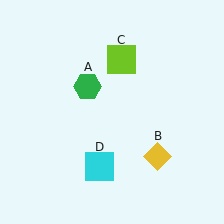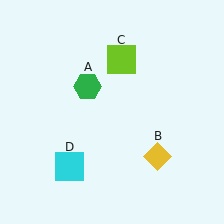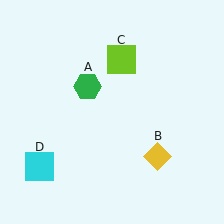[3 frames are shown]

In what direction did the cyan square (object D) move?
The cyan square (object D) moved left.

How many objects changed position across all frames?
1 object changed position: cyan square (object D).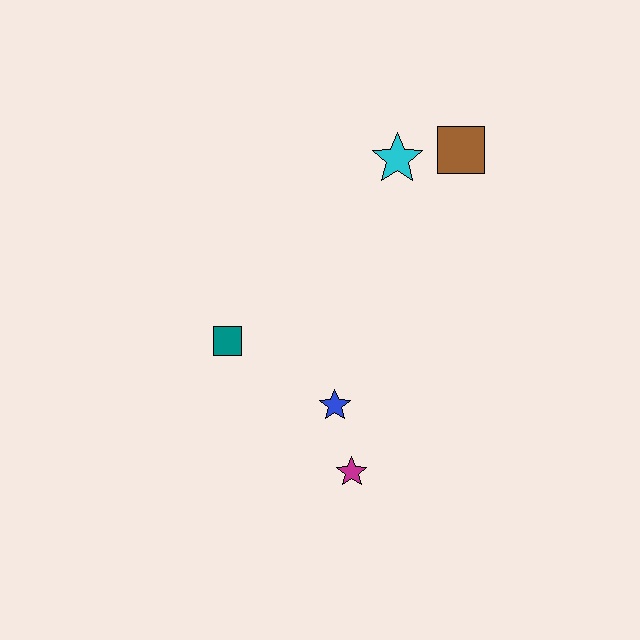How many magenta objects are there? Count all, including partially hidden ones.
There is 1 magenta object.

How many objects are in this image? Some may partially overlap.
There are 5 objects.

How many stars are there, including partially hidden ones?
There are 3 stars.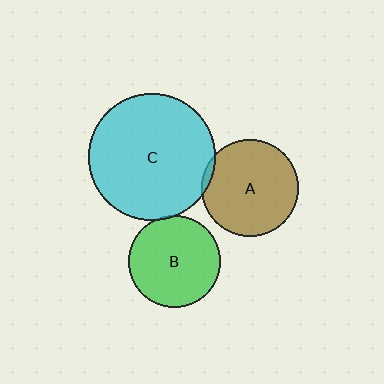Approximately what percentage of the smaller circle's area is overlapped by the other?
Approximately 5%.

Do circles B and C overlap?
Yes.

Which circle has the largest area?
Circle C (cyan).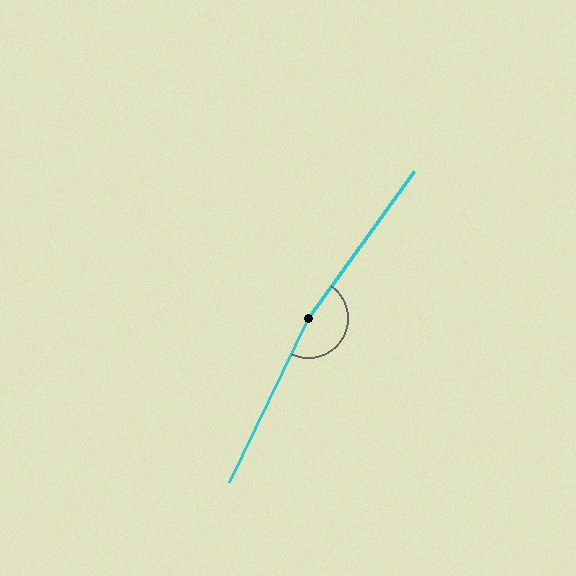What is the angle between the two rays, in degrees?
Approximately 170 degrees.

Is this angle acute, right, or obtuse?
It is obtuse.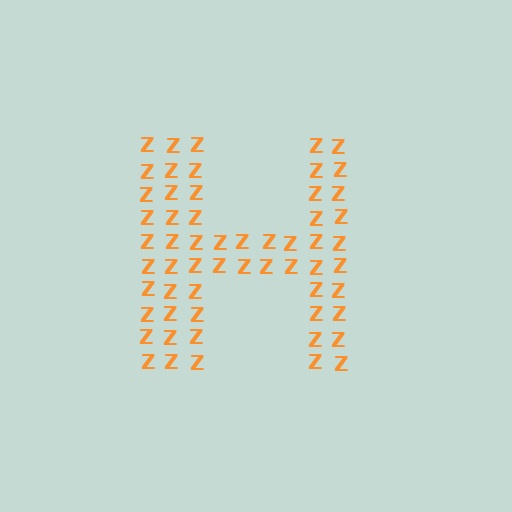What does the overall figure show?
The overall figure shows the letter H.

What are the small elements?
The small elements are letter Z's.